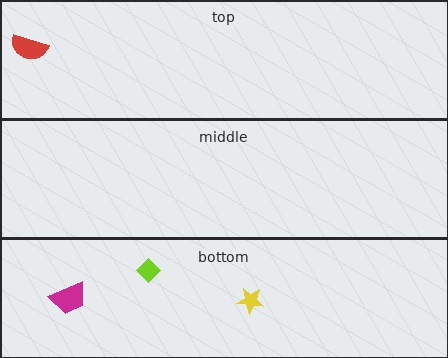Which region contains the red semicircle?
The top region.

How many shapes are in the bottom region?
3.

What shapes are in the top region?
The red semicircle.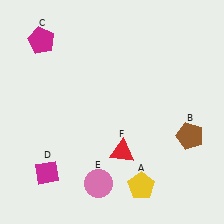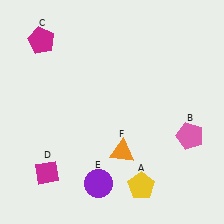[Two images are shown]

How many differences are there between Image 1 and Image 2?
There are 3 differences between the two images.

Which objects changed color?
B changed from brown to pink. E changed from pink to purple. F changed from red to orange.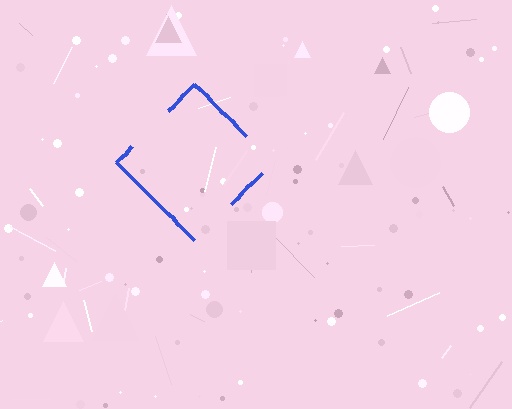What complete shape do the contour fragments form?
The contour fragments form a diamond.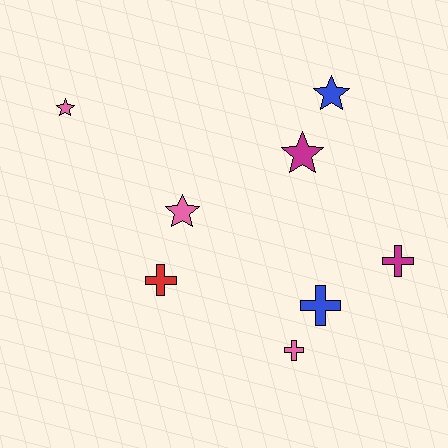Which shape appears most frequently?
Star, with 4 objects.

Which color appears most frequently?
Pink, with 3 objects.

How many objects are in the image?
There are 8 objects.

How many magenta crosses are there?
There is 1 magenta cross.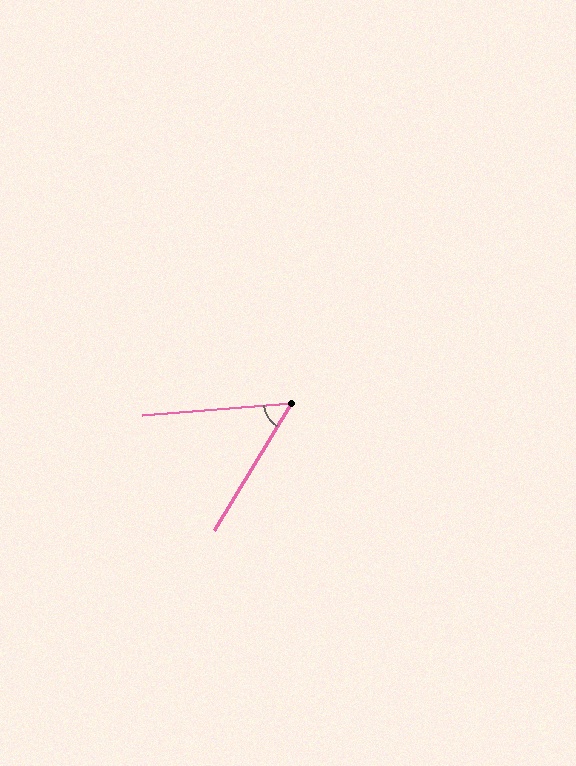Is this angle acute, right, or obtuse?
It is acute.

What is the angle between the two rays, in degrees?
Approximately 54 degrees.